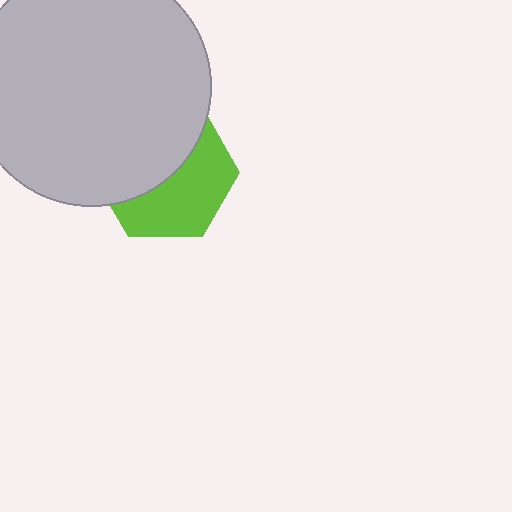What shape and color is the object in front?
The object in front is a light gray circle.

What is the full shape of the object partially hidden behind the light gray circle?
The partially hidden object is a lime hexagon.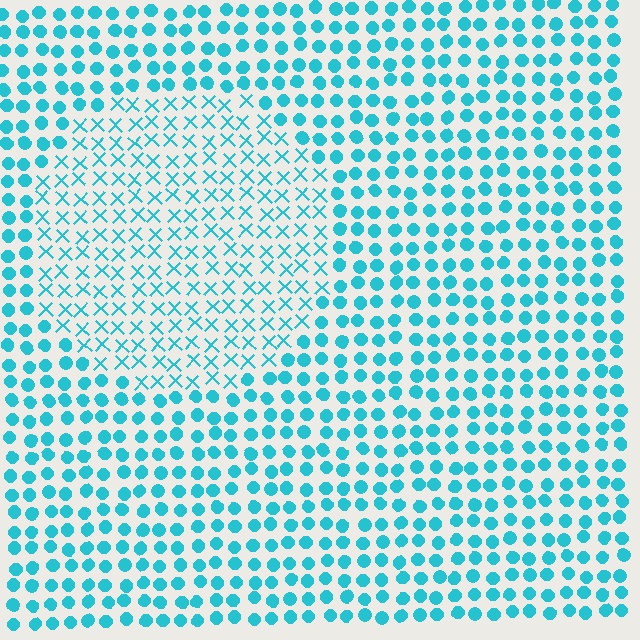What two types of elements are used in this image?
The image uses X marks inside the circle region and circles outside it.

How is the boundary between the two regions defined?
The boundary is defined by a change in element shape: X marks inside vs. circles outside. All elements share the same color and spacing.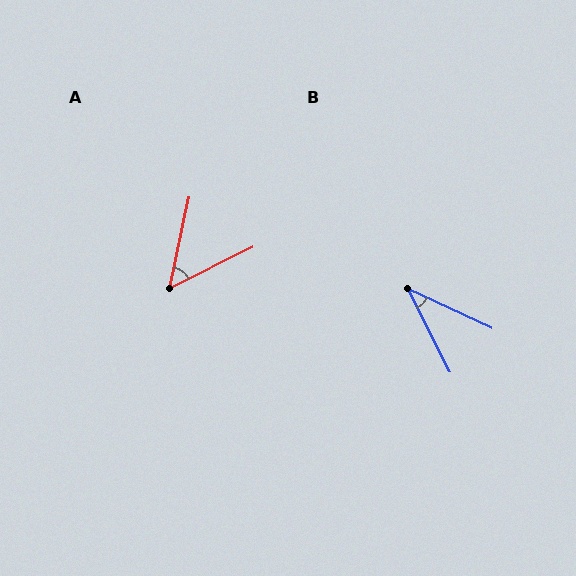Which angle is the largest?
A, at approximately 51 degrees.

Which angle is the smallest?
B, at approximately 38 degrees.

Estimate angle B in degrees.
Approximately 38 degrees.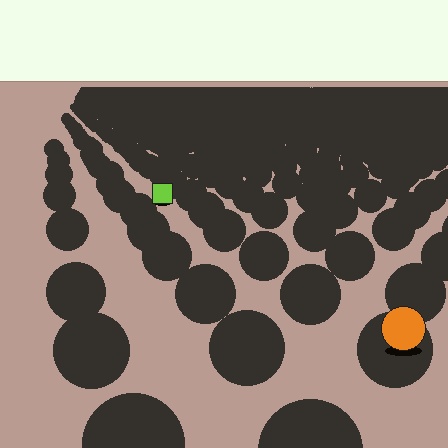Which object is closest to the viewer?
The orange circle is closest. The texture marks near it are larger and more spread out.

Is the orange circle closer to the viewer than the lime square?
Yes. The orange circle is closer — you can tell from the texture gradient: the ground texture is coarser near it.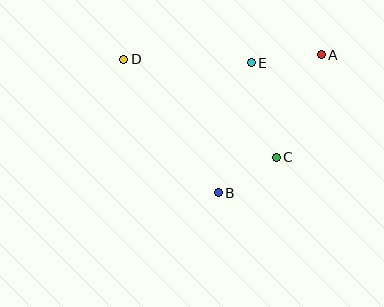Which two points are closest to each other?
Points B and C are closest to each other.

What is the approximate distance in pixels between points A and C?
The distance between A and C is approximately 112 pixels.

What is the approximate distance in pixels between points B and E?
The distance between B and E is approximately 134 pixels.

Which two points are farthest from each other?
Points A and D are farthest from each other.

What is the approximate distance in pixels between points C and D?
The distance between C and D is approximately 181 pixels.